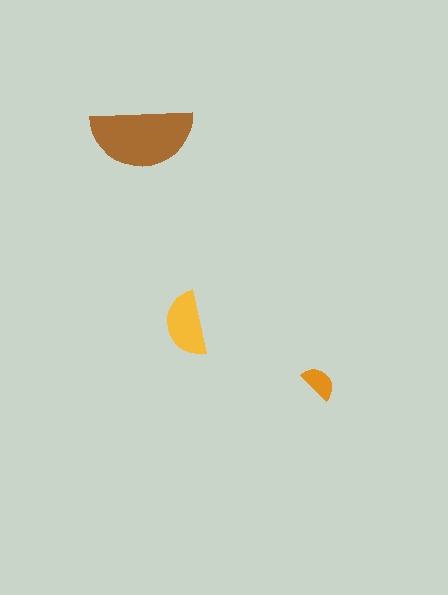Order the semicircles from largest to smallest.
the brown one, the yellow one, the orange one.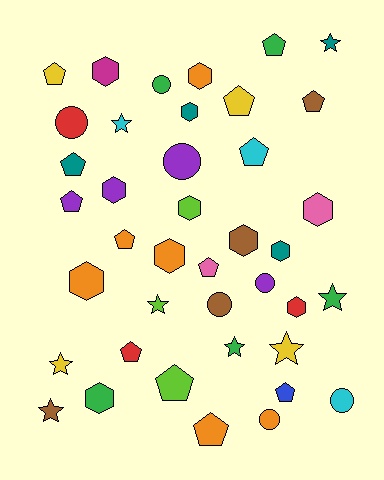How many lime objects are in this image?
There are 3 lime objects.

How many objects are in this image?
There are 40 objects.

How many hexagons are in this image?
There are 12 hexagons.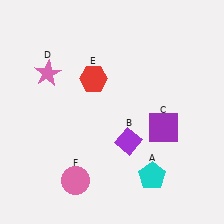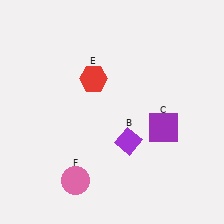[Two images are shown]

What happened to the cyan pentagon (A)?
The cyan pentagon (A) was removed in Image 2. It was in the bottom-right area of Image 1.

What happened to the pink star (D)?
The pink star (D) was removed in Image 2. It was in the top-left area of Image 1.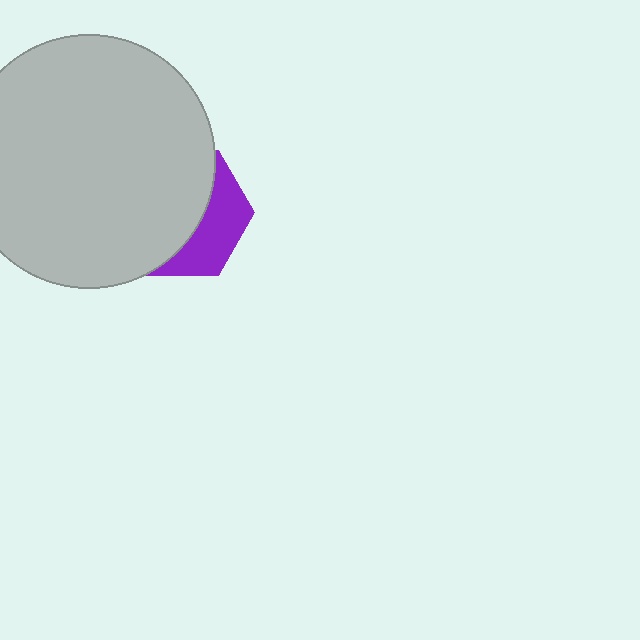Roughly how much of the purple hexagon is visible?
A small part of it is visible (roughly 36%).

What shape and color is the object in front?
The object in front is a light gray circle.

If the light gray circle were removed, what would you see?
You would see the complete purple hexagon.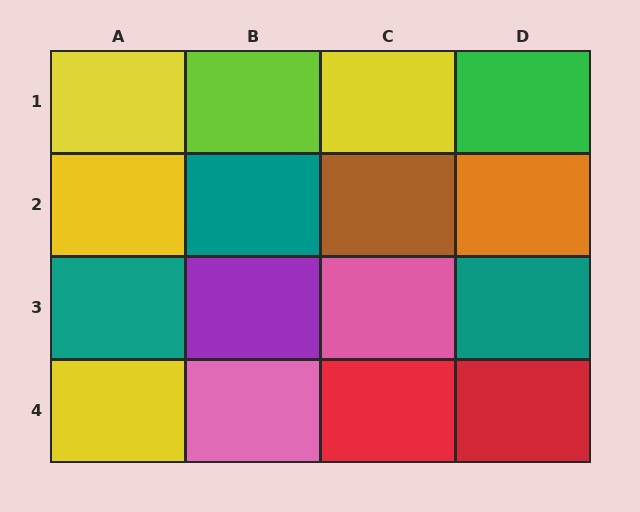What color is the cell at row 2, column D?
Orange.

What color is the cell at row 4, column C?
Red.